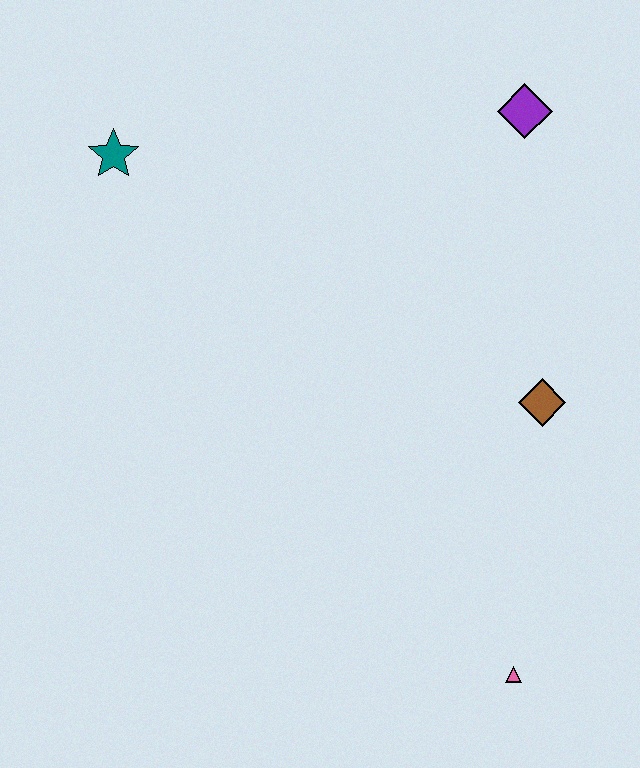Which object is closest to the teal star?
The purple diamond is closest to the teal star.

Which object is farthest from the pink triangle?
The teal star is farthest from the pink triangle.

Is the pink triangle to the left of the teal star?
No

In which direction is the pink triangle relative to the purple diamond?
The pink triangle is below the purple diamond.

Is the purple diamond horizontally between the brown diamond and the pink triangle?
Yes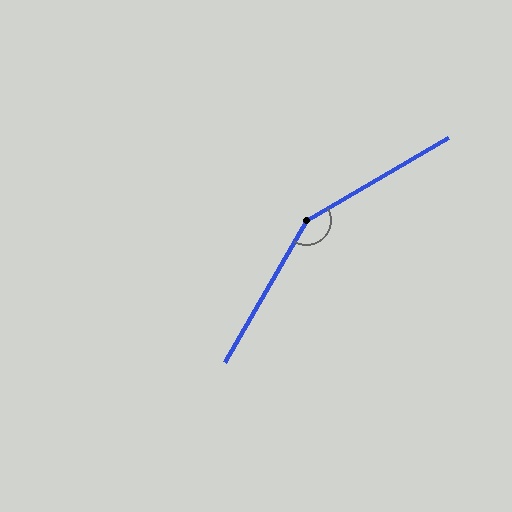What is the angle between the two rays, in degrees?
Approximately 150 degrees.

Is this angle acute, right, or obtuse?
It is obtuse.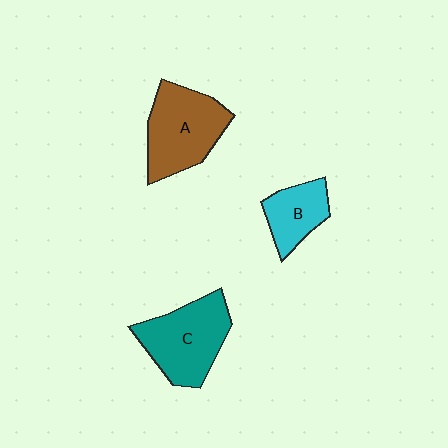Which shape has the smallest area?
Shape B (cyan).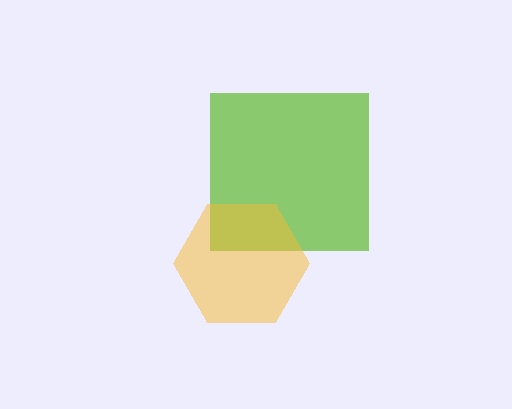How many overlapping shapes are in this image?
There are 2 overlapping shapes in the image.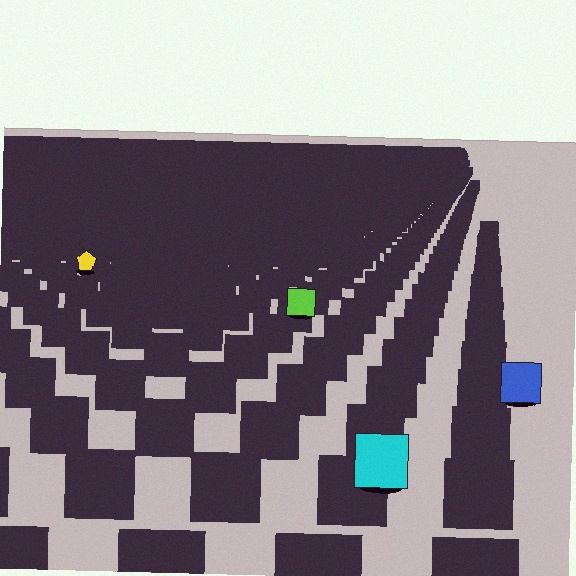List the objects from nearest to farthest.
From nearest to farthest: the cyan square, the blue square, the lime square, the yellow pentagon.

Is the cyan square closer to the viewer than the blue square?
Yes. The cyan square is closer — you can tell from the texture gradient: the ground texture is coarser near it.